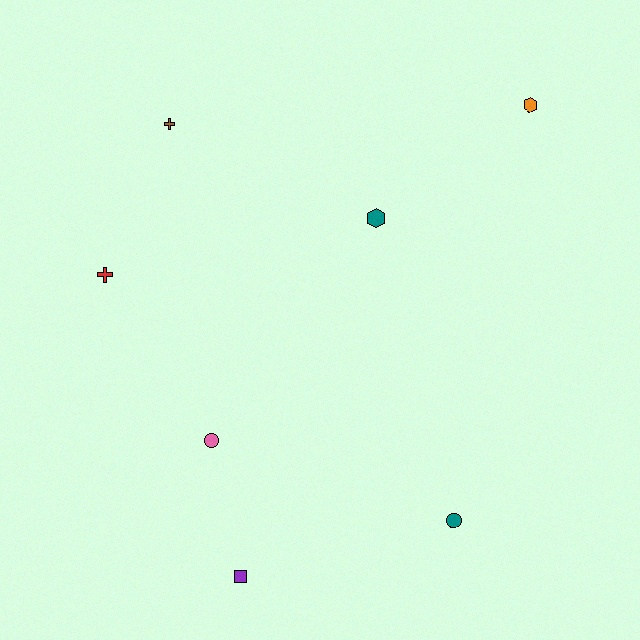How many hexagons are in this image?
There are 2 hexagons.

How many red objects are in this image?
There is 1 red object.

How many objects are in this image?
There are 7 objects.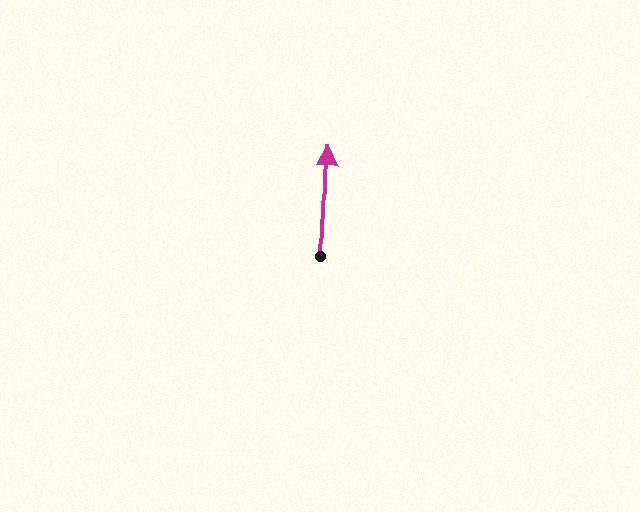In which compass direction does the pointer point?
North.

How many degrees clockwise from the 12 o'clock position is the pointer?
Approximately 2 degrees.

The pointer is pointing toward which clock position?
Roughly 12 o'clock.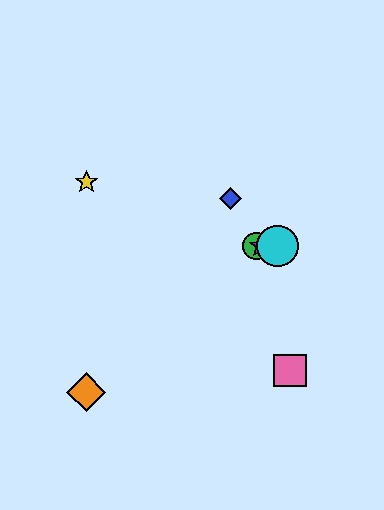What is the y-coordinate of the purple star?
The purple star is at y≈246.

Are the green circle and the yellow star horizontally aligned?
No, the green circle is at y≈246 and the yellow star is at y≈182.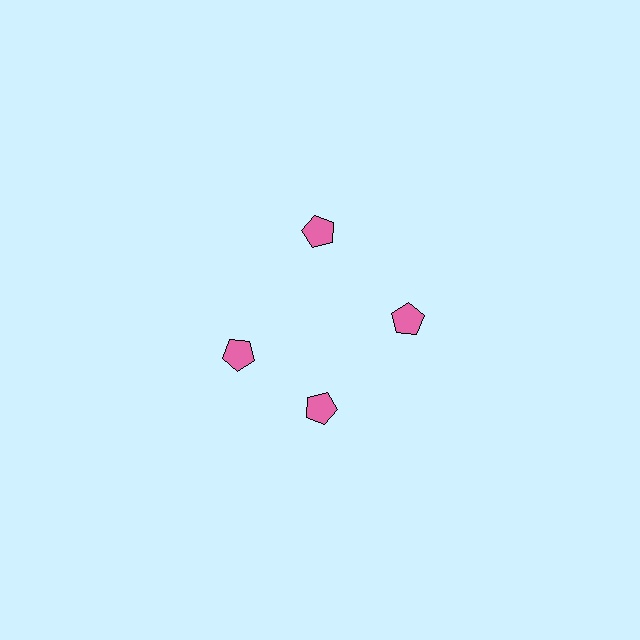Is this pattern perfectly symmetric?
No. The 4 pink pentagons are arranged in a ring, but one element near the 9 o'clock position is rotated out of alignment along the ring, breaking the 4-fold rotational symmetry.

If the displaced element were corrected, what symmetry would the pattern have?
It would have 4-fold rotational symmetry — the pattern would map onto itself every 90 degrees.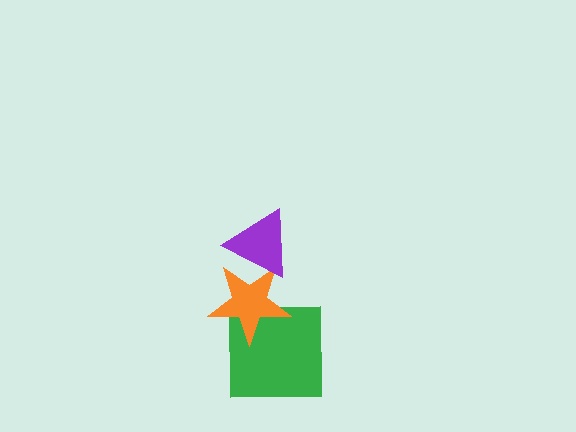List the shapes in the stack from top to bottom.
From top to bottom: the purple triangle, the orange star, the green square.